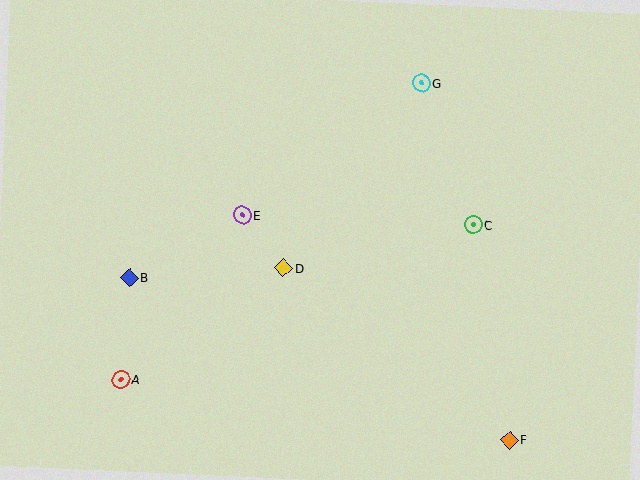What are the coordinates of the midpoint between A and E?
The midpoint between A and E is at (181, 297).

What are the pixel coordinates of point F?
Point F is at (509, 440).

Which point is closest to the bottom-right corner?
Point F is closest to the bottom-right corner.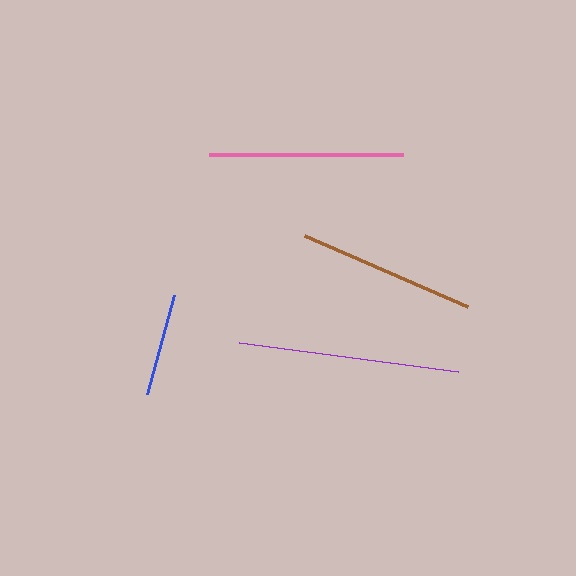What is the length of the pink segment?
The pink segment is approximately 194 pixels long.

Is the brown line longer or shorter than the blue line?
The brown line is longer than the blue line.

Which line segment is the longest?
The purple line is the longest at approximately 220 pixels.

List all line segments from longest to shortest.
From longest to shortest: purple, pink, brown, blue.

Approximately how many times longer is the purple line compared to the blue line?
The purple line is approximately 2.2 times the length of the blue line.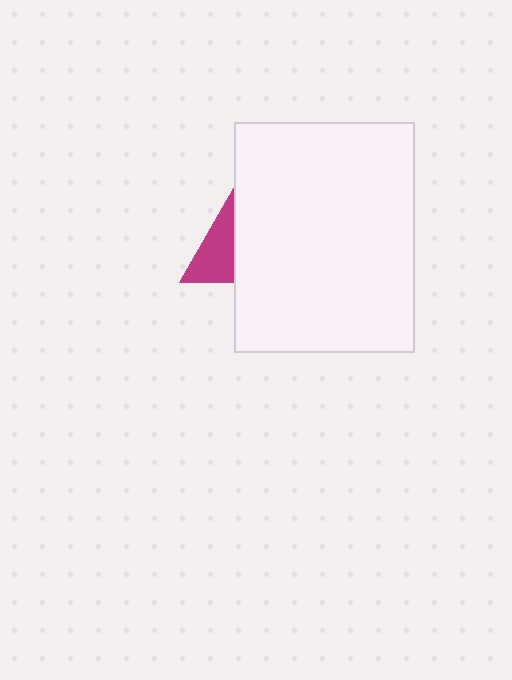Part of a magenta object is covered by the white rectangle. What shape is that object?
It is a triangle.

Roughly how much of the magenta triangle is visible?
A small part of it is visible (roughly 34%).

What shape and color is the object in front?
The object in front is a white rectangle.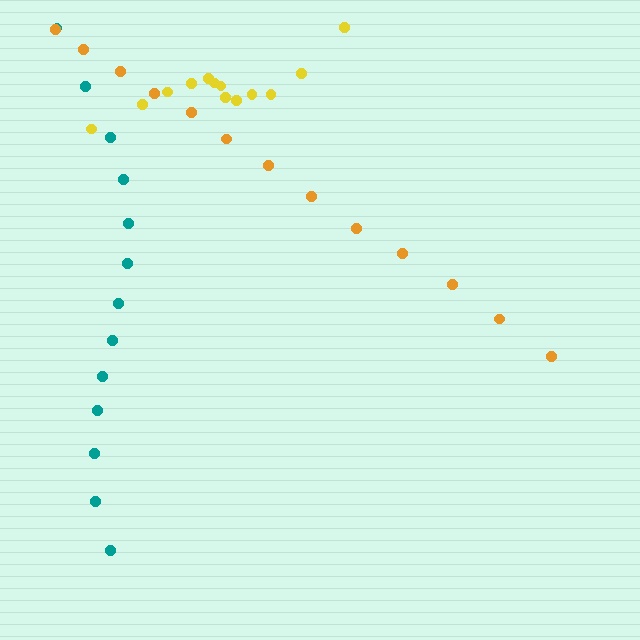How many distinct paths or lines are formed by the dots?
There are 3 distinct paths.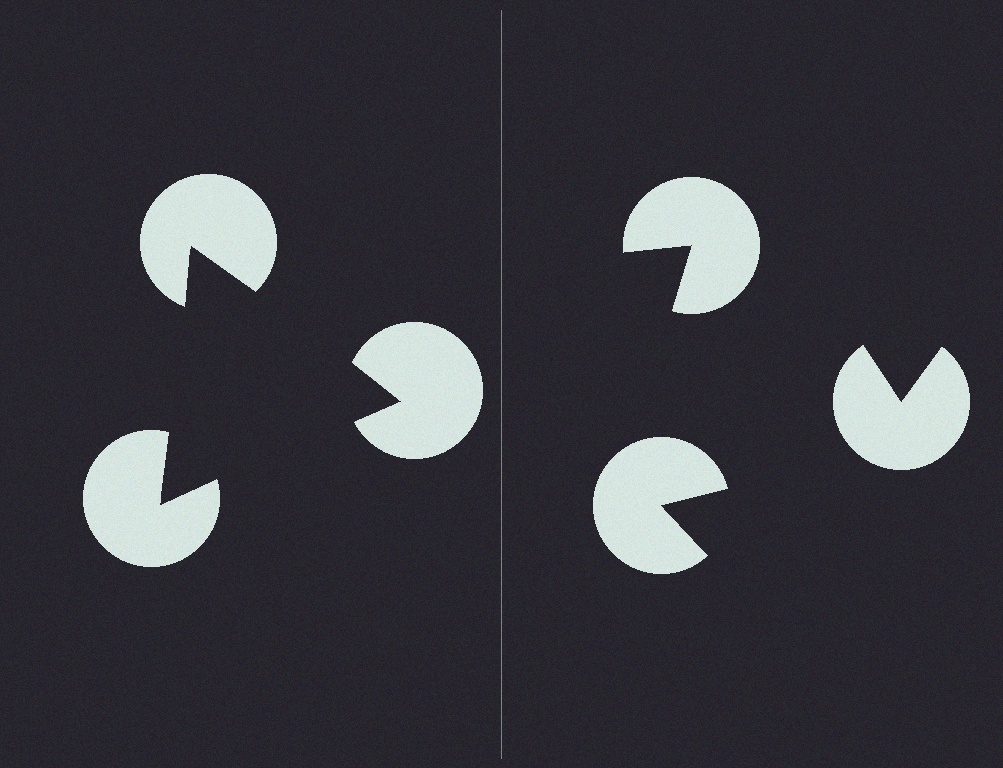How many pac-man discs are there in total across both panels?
6 — 3 on each side.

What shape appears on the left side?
An illusory triangle.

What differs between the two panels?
The pac-man discs are positioned identically on both sides; only the wedge orientations differ. On the left they align to a triangle; on the right they are misaligned.